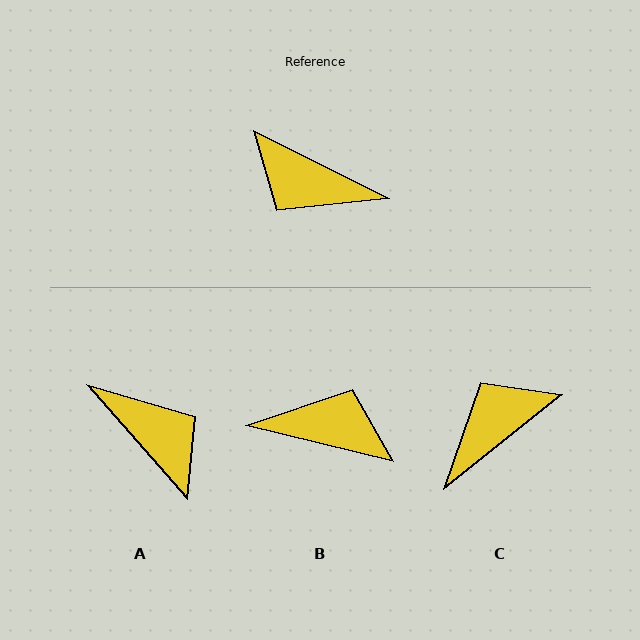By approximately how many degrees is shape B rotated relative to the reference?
Approximately 167 degrees clockwise.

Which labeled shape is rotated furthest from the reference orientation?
B, about 167 degrees away.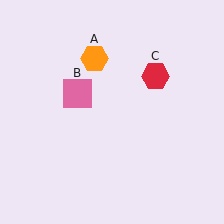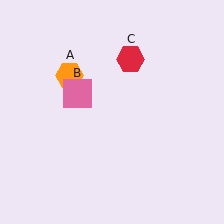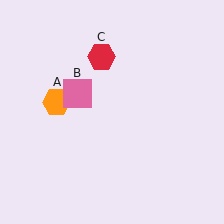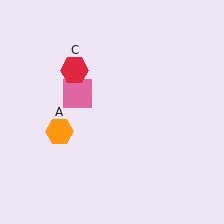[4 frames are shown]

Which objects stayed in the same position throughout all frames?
Pink square (object B) remained stationary.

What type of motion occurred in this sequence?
The orange hexagon (object A), red hexagon (object C) rotated counterclockwise around the center of the scene.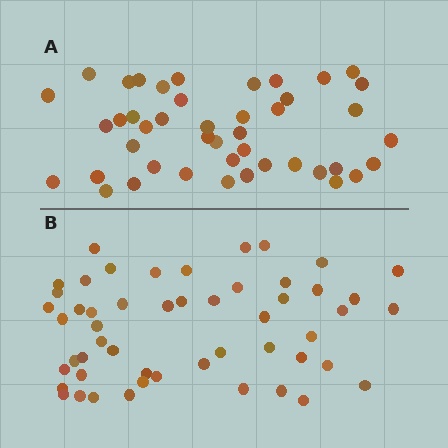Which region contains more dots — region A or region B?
Region B (the bottom region) has more dots.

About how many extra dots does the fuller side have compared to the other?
Region B has roughly 8 or so more dots than region A.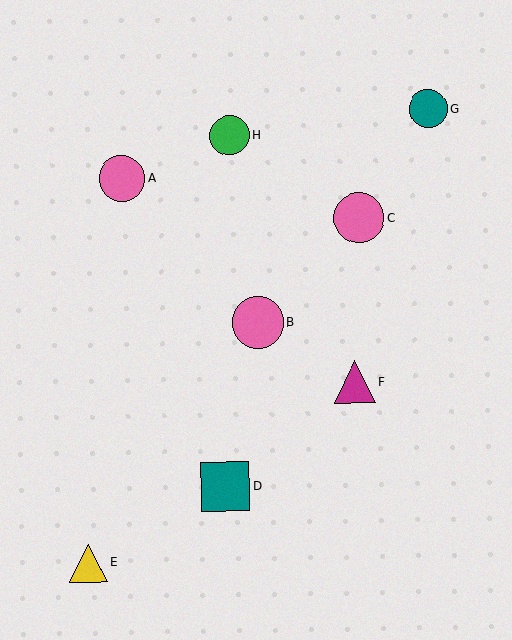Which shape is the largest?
The pink circle (labeled B) is the largest.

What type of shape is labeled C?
Shape C is a pink circle.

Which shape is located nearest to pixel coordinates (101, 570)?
The yellow triangle (labeled E) at (88, 563) is nearest to that location.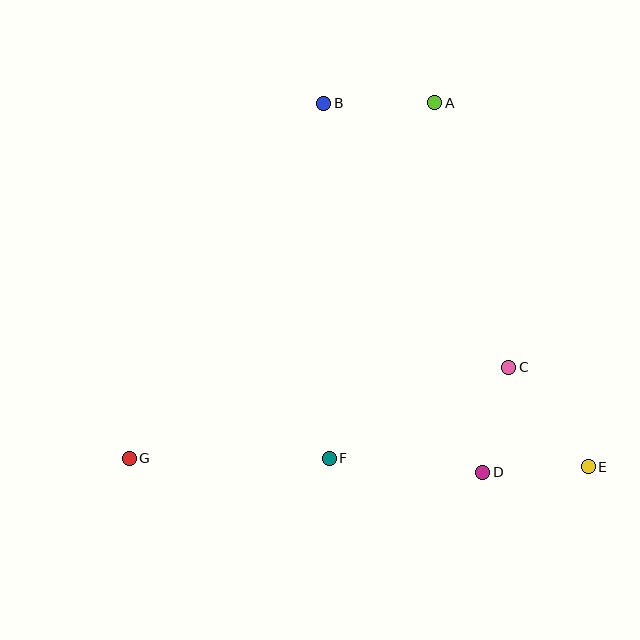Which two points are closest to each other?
Points D and E are closest to each other.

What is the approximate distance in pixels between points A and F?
The distance between A and F is approximately 371 pixels.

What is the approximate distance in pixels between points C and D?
The distance between C and D is approximately 108 pixels.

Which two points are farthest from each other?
Points A and G are farthest from each other.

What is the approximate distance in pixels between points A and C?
The distance between A and C is approximately 275 pixels.